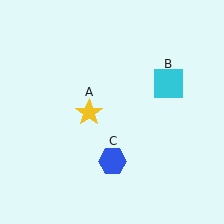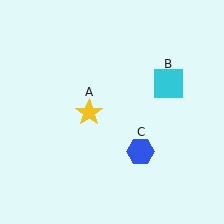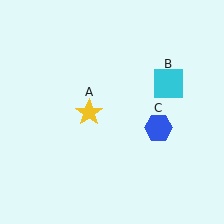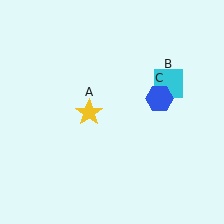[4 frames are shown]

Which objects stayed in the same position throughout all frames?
Yellow star (object A) and cyan square (object B) remained stationary.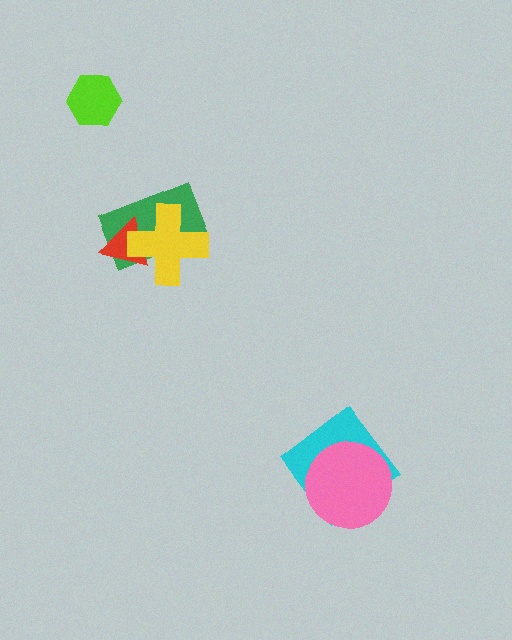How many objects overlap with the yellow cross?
2 objects overlap with the yellow cross.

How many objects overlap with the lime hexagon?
0 objects overlap with the lime hexagon.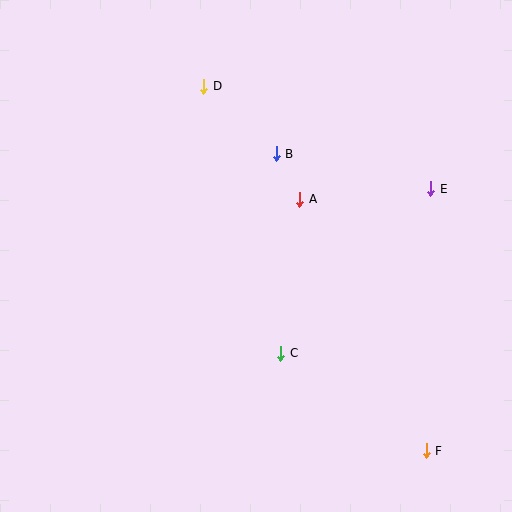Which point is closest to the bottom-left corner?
Point C is closest to the bottom-left corner.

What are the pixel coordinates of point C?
Point C is at (281, 353).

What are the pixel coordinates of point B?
Point B is at (276, 154).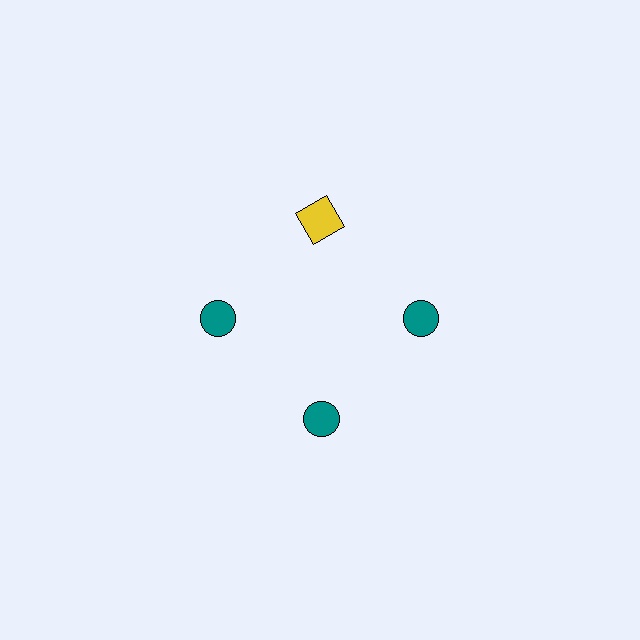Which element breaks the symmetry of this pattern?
The yellow square at roughly the 12 o'clock position breaks the symmetry. All other shapes are teal circles.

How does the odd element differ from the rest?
It differs in both color (yellow instead of teal) and shape (square instead of circle).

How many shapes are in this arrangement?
There are 4 shapes arranged in a ring pattern.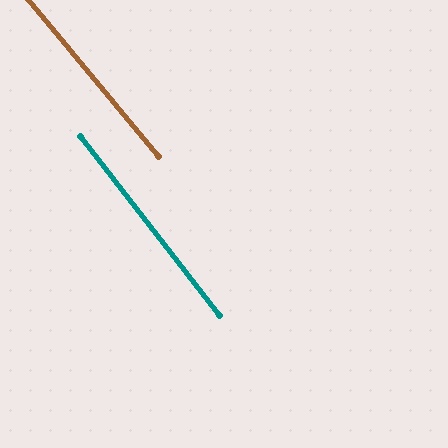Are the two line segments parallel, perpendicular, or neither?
Parallel — their directions differ by only 1.6°.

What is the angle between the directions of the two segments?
Approximately 2 degrees.